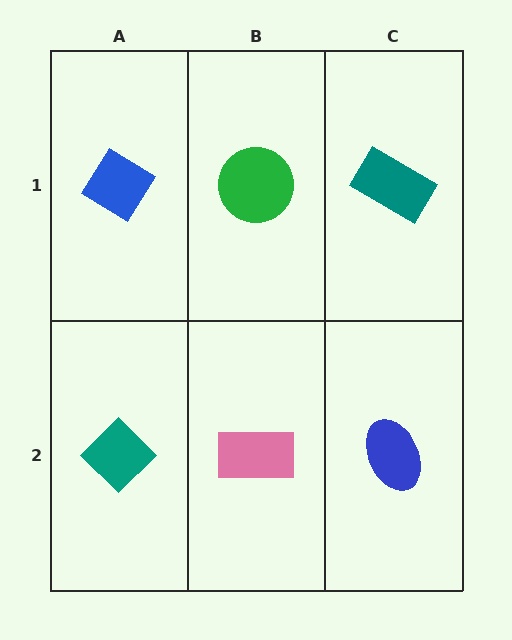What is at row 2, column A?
A teal diamond.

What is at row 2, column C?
A blue ellipse.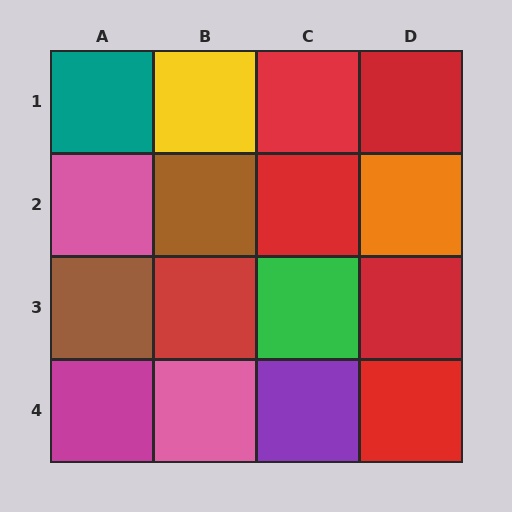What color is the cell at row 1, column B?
Yellow.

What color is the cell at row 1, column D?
Red.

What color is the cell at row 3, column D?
Red.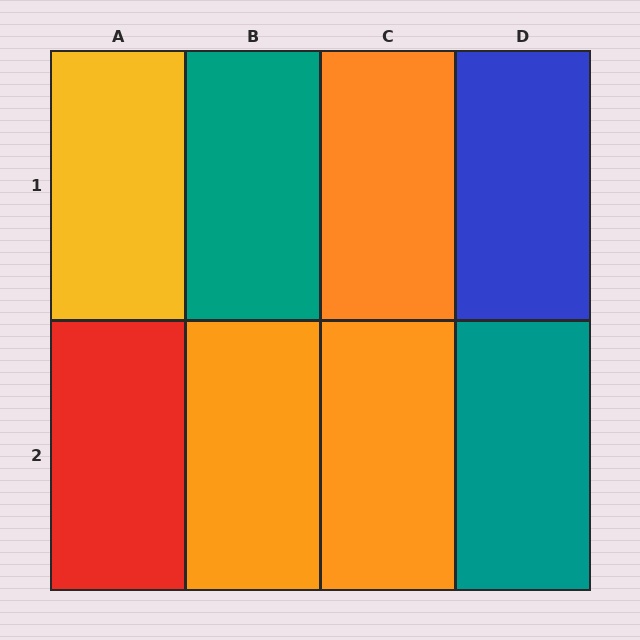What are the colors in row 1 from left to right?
Yellow, teal, orange, blue.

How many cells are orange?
3 cells are orange.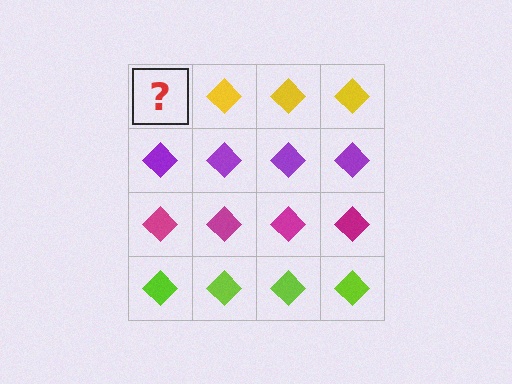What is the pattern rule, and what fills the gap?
The rule is that each row has a consistent color. The gap should be filled with a yellow diamond.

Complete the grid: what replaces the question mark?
The question mark should be replaced with a yellow diamond.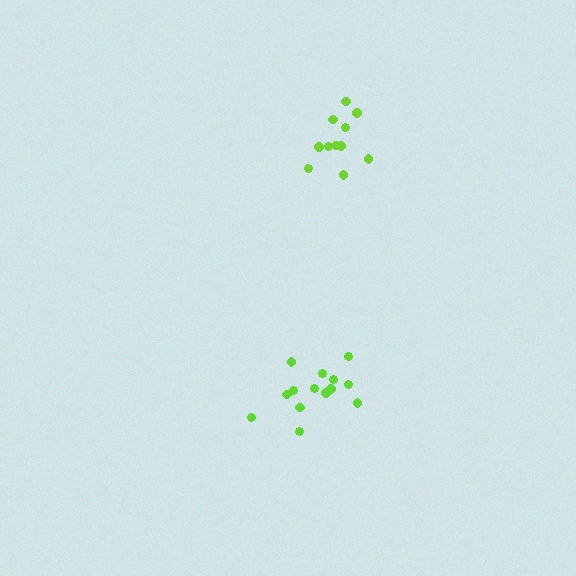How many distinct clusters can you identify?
There are 2 distinct clusters.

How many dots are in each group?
Group 1: 14 dots, Group 2: 11 dots (25 total).